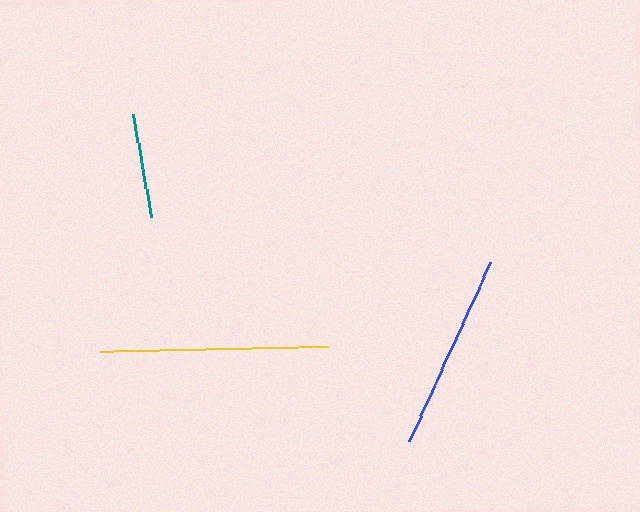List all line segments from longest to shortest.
From longest to shortest: yellow, blue, teal.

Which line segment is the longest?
The yellow line is the longest at approximately 228 pixels.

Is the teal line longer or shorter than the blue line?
The blue line is longer than the teal line.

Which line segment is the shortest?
The teal line is the shortest at approximately 104 pixels.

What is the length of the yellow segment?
The yellow segment is approximately 228 pixels long.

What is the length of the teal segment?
The teal segment is approximately 104 pixels long.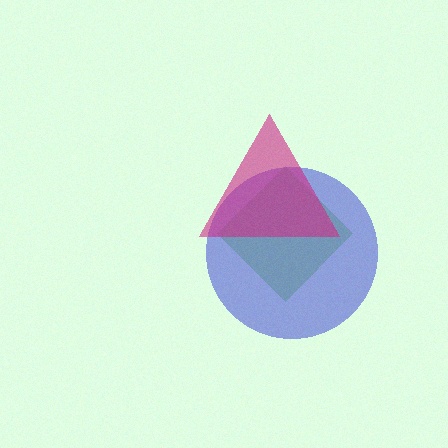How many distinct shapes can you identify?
There are 3 distinct shapes: a lime diamond, a blue circle, a magenta triangle.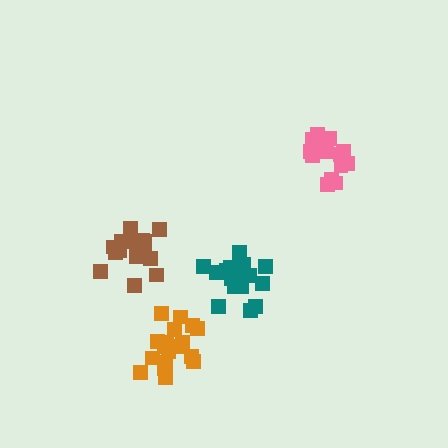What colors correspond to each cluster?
The clusters are colored: pink, brown, orange, teal.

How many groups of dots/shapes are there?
There are 4 groups.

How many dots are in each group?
Group 1: 15 dots, Group 2: 16 dots, Group 3: 18 dots, Group 4: 16 dots (65 total).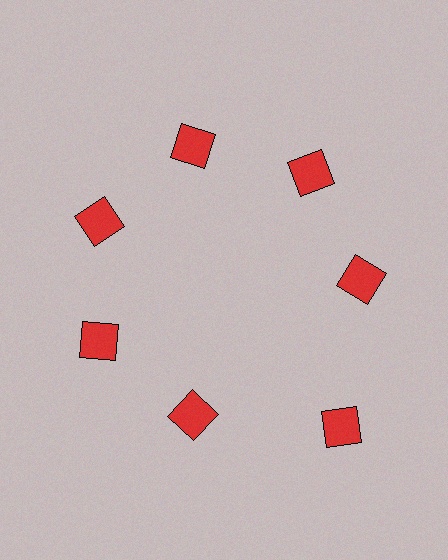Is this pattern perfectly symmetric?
No. The 7 red squares are arranged in a ring, but one element near the 5 o'clock position is pushed outward from the center, breaking the 7-fold rotational symmetry.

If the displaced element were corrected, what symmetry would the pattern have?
It would have 7-fold rotational symmetry — the pattern would map onto itself every 51 degrees.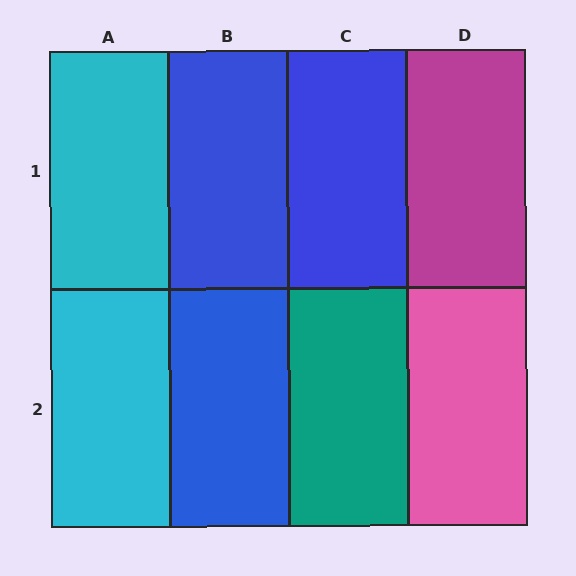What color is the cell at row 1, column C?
Blue.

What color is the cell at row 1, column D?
Magenta.